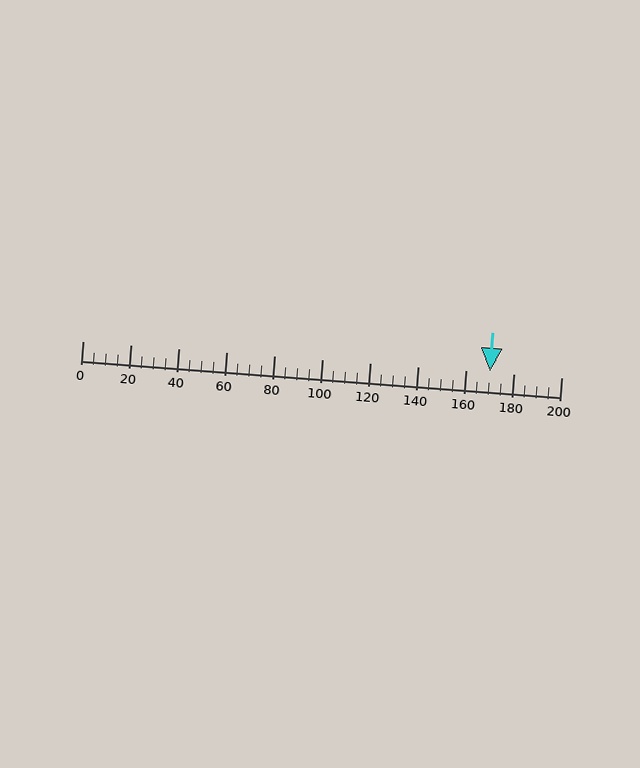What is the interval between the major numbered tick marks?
The major tick marks are spaced 20 units apart.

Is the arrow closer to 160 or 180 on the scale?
The arrow is closer to 180.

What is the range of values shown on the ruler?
The ruler shows values from 0 to 200.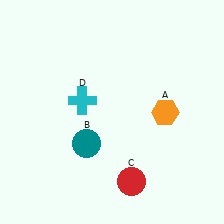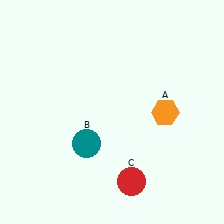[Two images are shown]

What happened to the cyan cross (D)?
The cyan cross (D) was removed in Image 2. It was in the top-left area of Image 1.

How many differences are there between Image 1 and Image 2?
There is 1 difference between the two images.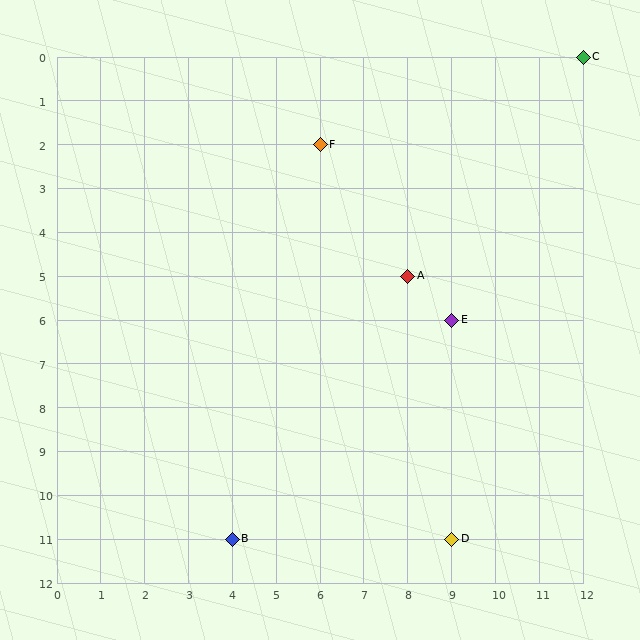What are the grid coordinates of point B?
Point B is at grid coordinates (4, 11).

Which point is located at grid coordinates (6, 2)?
Point F is at (6, 2).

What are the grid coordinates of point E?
Point E is at grid coordinates (9, 6).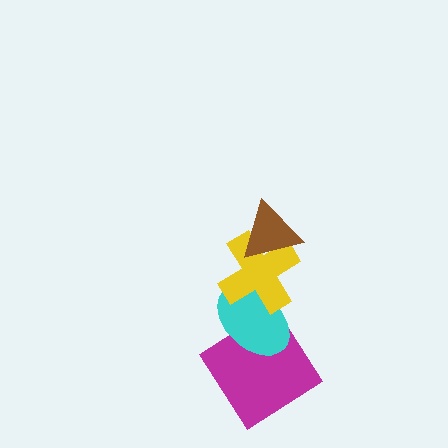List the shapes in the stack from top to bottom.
From top to bottom: the brown triangle, the yellow cross, the cyan ellipse, the magenta diamond.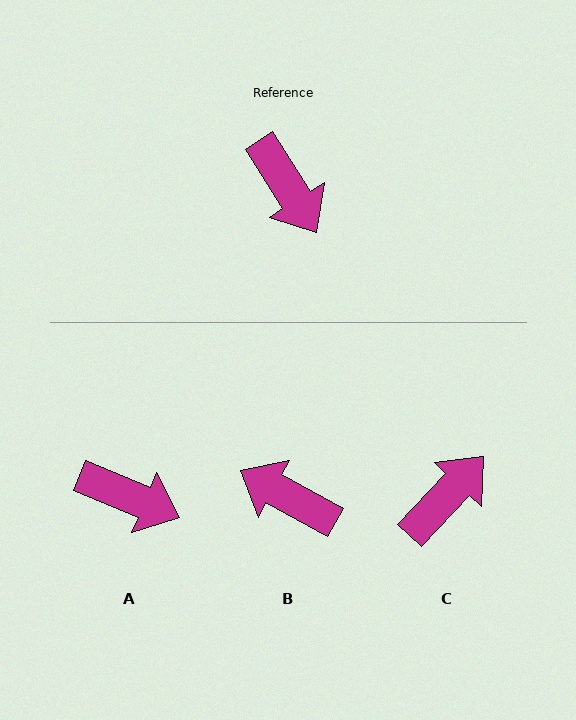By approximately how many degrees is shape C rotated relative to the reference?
Approximately 104 degrees counter-clockwise.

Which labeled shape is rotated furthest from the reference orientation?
B, about 151 degrees away.